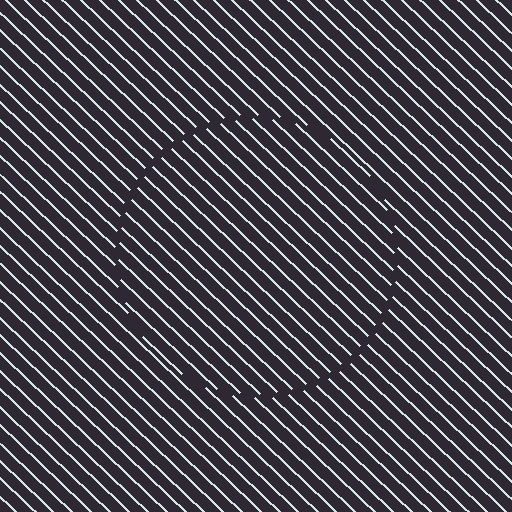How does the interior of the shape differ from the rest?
The interior of the shape contains the same grating, shifted by half a period — the contour is defined by the phase discontinuity where line-ends from the inner and outer gratings abut.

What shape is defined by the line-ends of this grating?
An illusory circle. The interior of the shape contains the same grating, shifted by half a period — the contour is defined by the phase discontinuity where line-ends from the inner and outer gratings abut.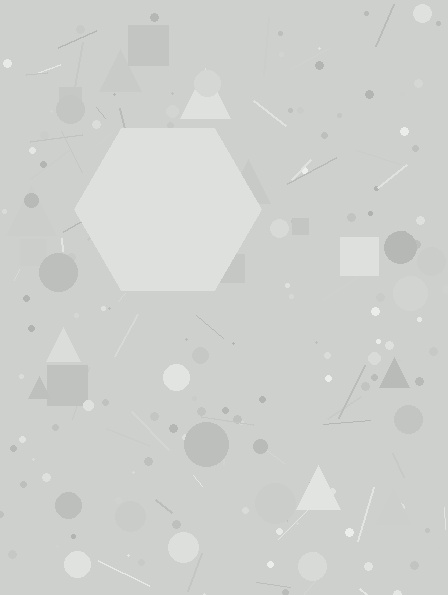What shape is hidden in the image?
A hexagon is hidden in the image.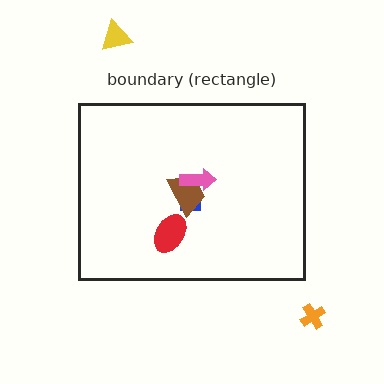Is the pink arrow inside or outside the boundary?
Inside.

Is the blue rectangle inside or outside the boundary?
Inside.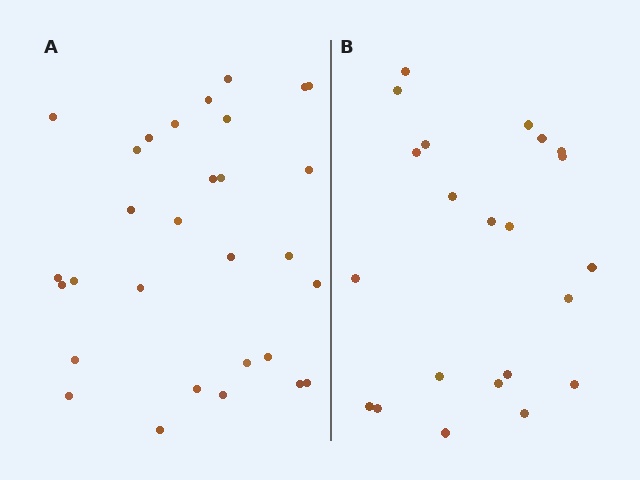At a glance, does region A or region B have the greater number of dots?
Region A (the left region) has more dots.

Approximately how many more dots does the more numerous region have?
Region A has roughly 8 or so more dots than region B.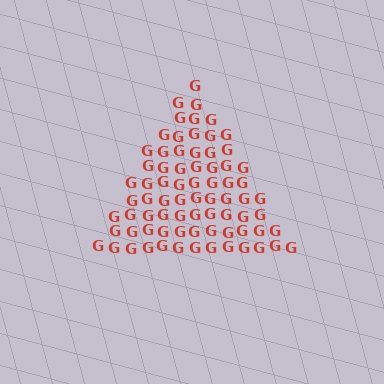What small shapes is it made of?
It is made of small letter G's.